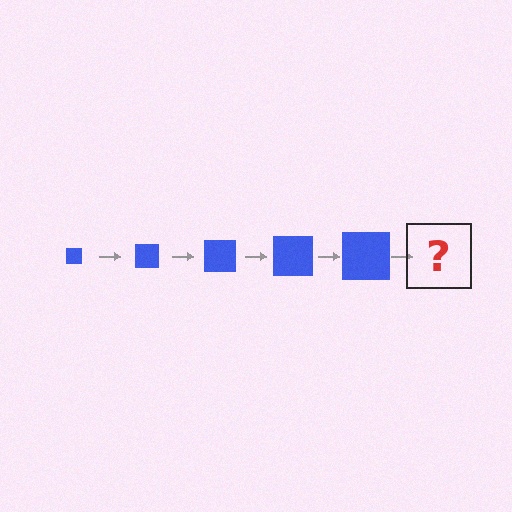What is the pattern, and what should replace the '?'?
The pattern is that the square gets progressively larger each step. The '?' should be a blue square, larger than the previous one.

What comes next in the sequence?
The next element should be a blue square, larger than the previous one.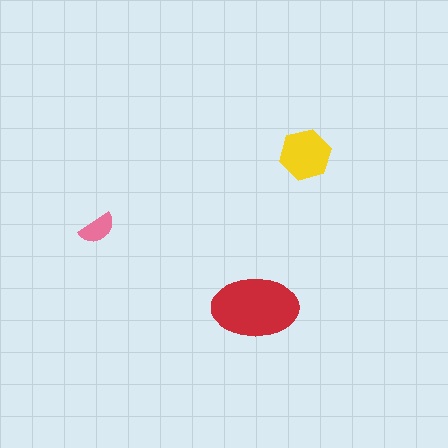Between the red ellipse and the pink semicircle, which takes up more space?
The red ellipse.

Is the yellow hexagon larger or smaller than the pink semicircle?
Larger.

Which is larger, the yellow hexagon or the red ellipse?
The red ellipse.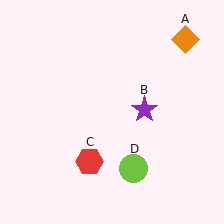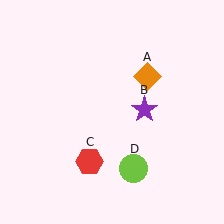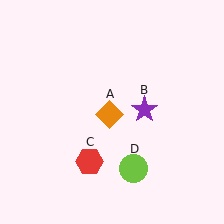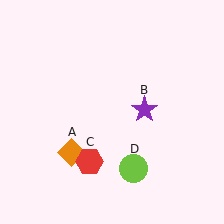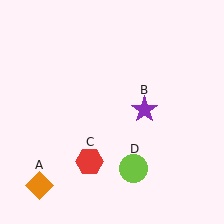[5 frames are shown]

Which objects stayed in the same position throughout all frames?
Purple star (object B) and red hexagon (object C) and lime circle (object D) remained stationary.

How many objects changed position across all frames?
1 object changed position: orange diamond (object A).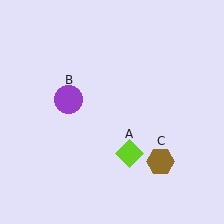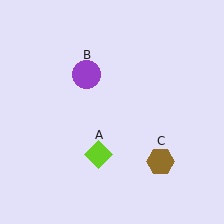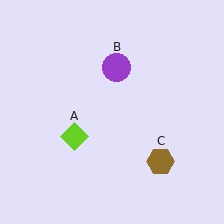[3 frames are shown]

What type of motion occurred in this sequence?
The lime diamond (object A), purple circle (object B) rotated clockwise around the center of the scene.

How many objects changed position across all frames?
2 objects changed position: lime diamond (object A), purple circle (object B).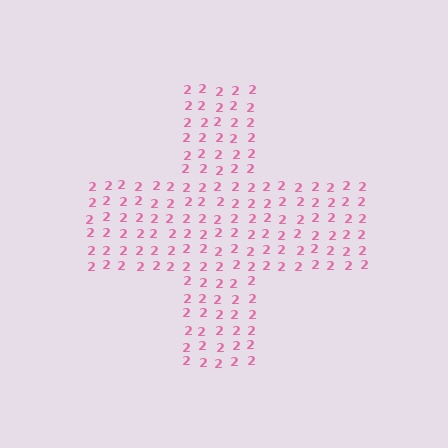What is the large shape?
The large shape is a cross.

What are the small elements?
The small elements are digit 2's.